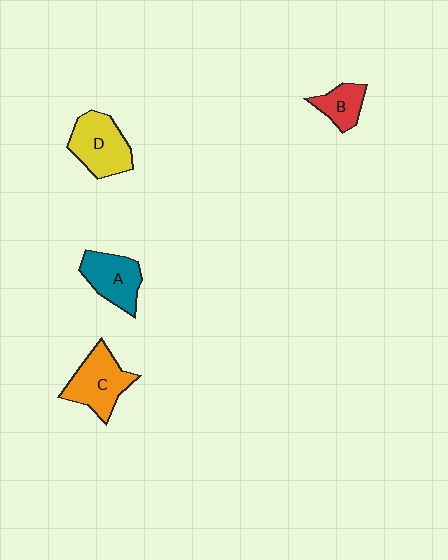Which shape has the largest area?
Shape D (yellow).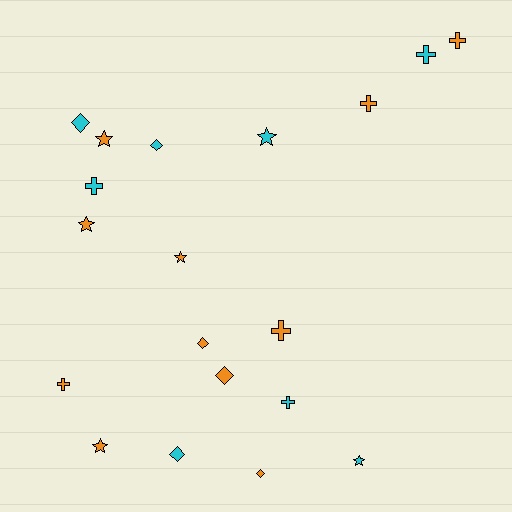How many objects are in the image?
There are 19 objects.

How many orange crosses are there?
There are 4 orange crosses.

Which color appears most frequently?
Orange, with 11 objects.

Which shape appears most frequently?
Cross, with 7 objects.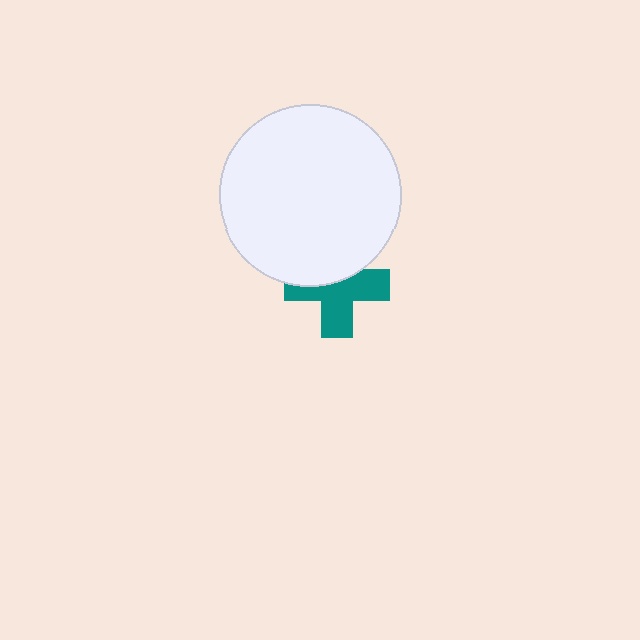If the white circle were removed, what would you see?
You would see the complete teal cross.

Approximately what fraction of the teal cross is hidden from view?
Roughly 40% of the teal cross is hidden behind the white circle.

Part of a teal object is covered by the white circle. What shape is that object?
It is a cross.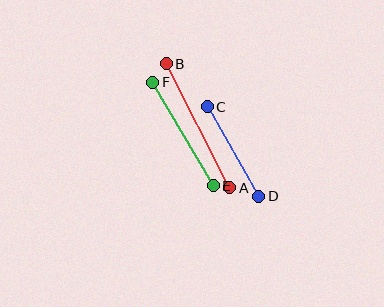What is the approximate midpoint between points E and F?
The midpoint is at approximately (183, 134) pixels.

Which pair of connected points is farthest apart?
Points A and B are farthest apart.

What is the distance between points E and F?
The distance is approximately 120 pixels.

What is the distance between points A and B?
The distance is approximately 139 pixels.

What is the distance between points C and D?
The distance is approximately 103 pixels.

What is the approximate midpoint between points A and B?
The midpoint is at approximately (198, 126) pixels.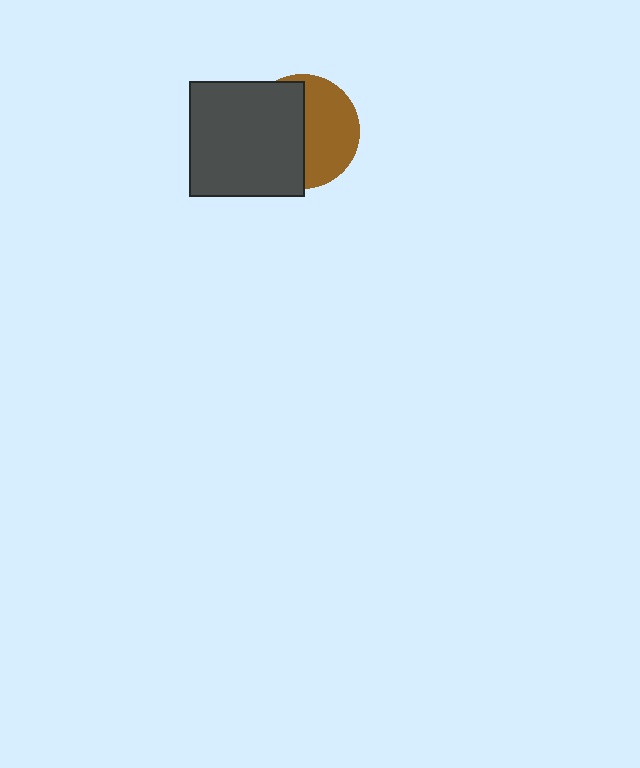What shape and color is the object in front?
The object in front is a dark gray square.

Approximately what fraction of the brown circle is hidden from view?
Roughly 52% of the brown circle is hidden behind the dark gray square.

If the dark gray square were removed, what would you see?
You would see the complete brown circle.